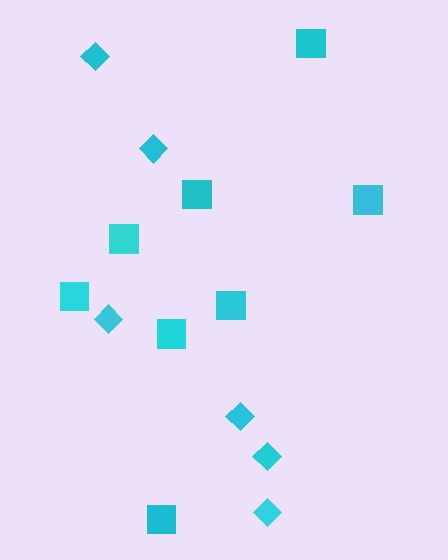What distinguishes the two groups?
There are 2 groups: one group of diamonds (6) and one group of squares (8).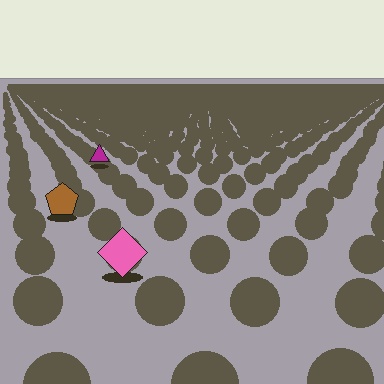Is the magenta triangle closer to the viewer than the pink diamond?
No. The pink diamond is closer — you can tell from the texture gradient: the ground texture is coarser near it.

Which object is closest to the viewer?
The pink diamond is closest. The texture marks near it are larger and more spread out.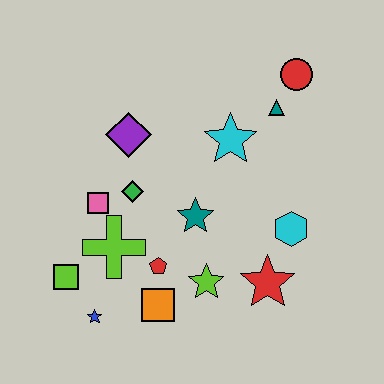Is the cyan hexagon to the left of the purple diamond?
No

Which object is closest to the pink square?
The green diamond is closest to the pink square.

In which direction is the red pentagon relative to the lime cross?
The red pentagon is to the right of the lime cross.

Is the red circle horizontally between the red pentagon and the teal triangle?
No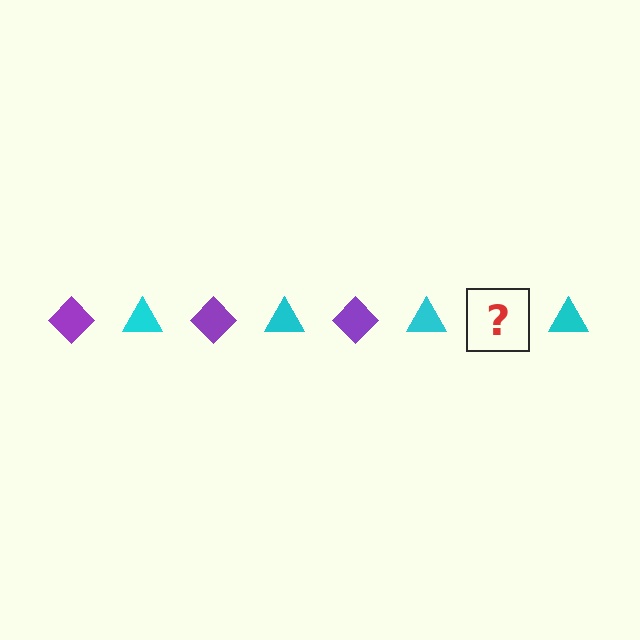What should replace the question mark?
The question mark should be replaced with a purple diamond.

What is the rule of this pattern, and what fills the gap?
The rule is that the pattern alternates between purple diamond and cyan triangle. The gap should be filled with a purple diamond.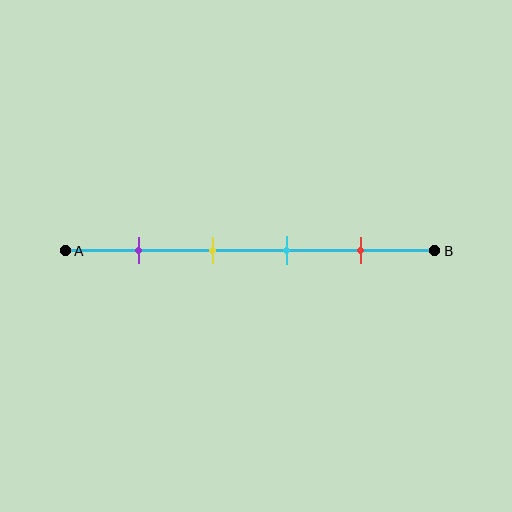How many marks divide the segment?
There are 4 marks dividing the segment.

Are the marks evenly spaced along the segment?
Yes, the marks are approximately evenly spaced.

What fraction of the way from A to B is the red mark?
The red mark is approximately 80% (0.8) of the way from A to B.